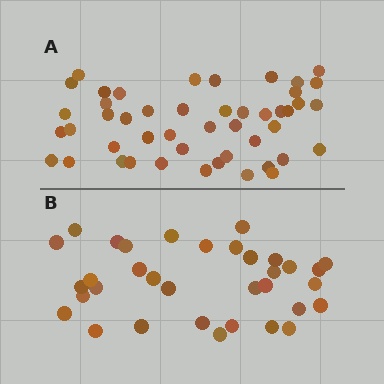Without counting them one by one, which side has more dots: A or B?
Region A (the top region) has more dots.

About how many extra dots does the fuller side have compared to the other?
Region A has approximately 15 more dots than region B.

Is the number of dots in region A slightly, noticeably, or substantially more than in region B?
Region A has noticeably more, but not dramatically so. The ratio is roughly 1.4 to 1.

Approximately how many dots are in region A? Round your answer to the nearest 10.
About 50 dots. (The exact count is 47, which rounds to 50.)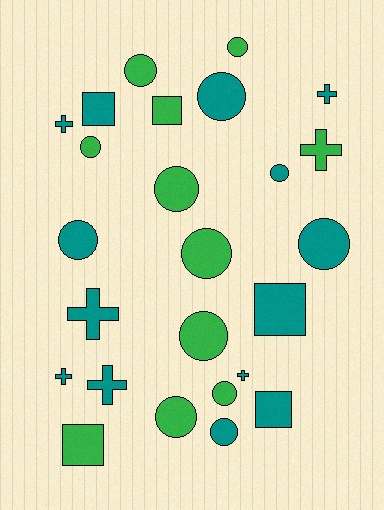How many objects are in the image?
There are 25 objects.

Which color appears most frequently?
Teal, with 14 objects.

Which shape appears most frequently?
Circle, with 13 objects.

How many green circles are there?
There are 8 green circles.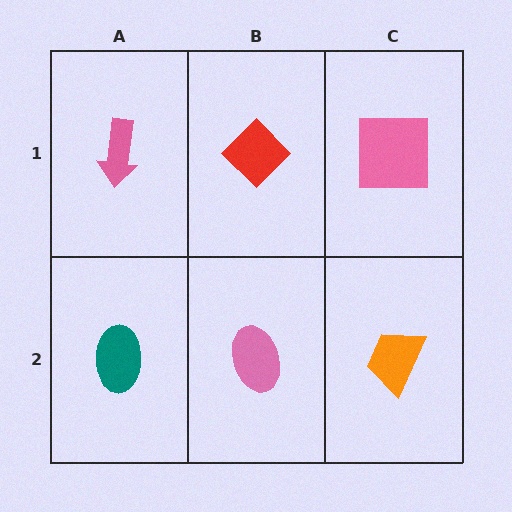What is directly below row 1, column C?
An orange trapezoid.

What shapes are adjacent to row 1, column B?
A pink ellipse (row 2, column B), a pink arrow (row 1, column A), a pink square (row 1, column C).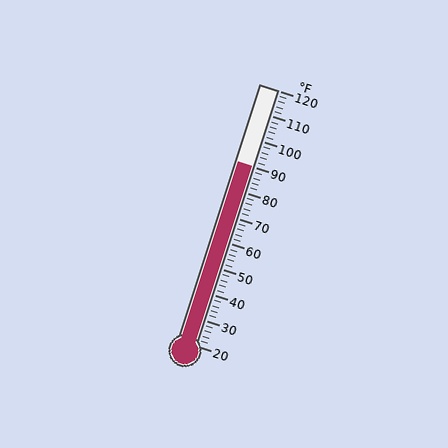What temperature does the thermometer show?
The thermometer shows approximately 90°F.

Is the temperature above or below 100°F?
The temperature is below 100°F.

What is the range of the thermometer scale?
The thermometer scale ranges from 20°F to 120°F.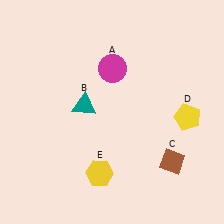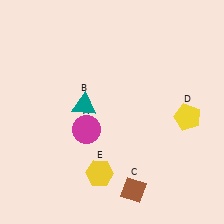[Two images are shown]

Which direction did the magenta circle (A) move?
The magenta circle (A) moved down.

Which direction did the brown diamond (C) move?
The brown diamond (C) moved left.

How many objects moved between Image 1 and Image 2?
2 objects moved between the two images.